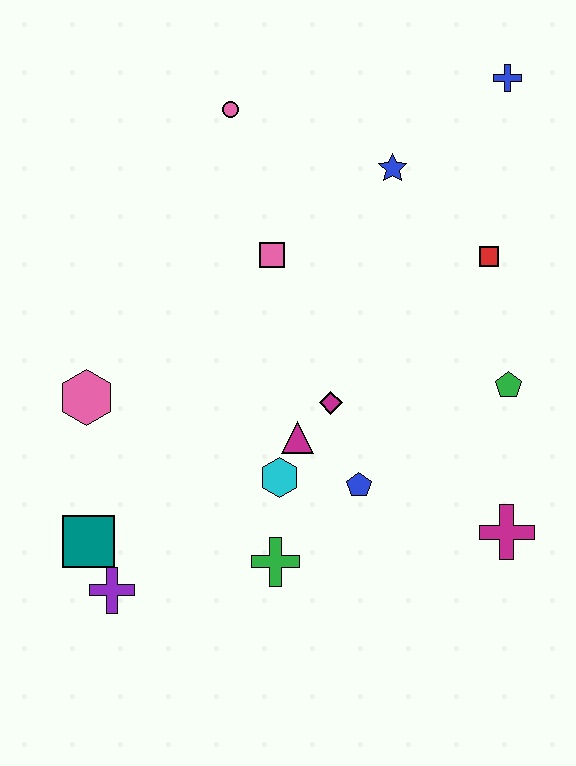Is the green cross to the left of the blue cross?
Yes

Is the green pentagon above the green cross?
Yes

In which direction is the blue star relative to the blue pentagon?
The blue star is above the blue pentagon.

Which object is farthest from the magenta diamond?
The blue cross is farthest from the magenta diamond.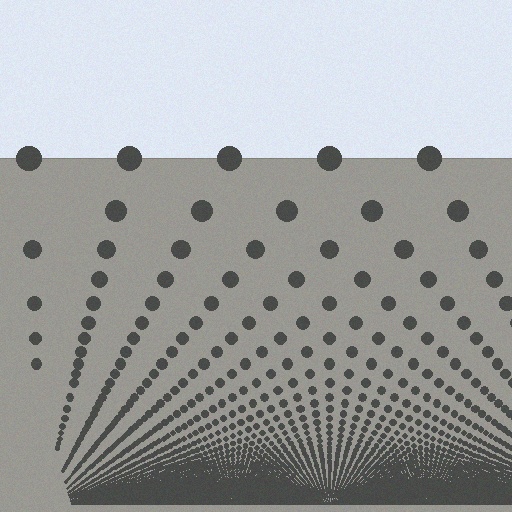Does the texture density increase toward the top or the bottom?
Density increases toward the bottom.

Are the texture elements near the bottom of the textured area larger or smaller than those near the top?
Smaller. The gradient is inverted — elements near the bottom are smaller and denser.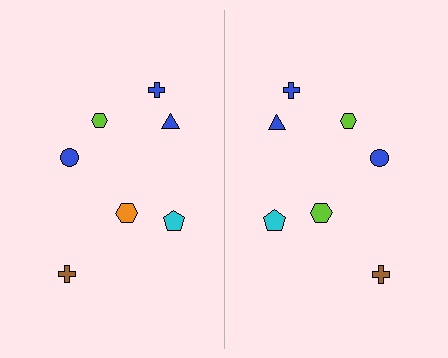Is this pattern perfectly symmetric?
No, the pattern is not perfectly symmetric. The lime hexagon on the right side breaks the symmetry — its mirror counterpart is orange.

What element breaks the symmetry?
The lime hexagon on the right side breaks the symmetry — its mirror counterpart is orange.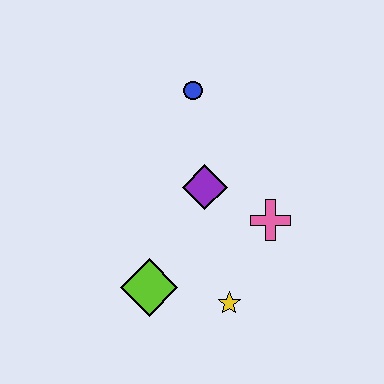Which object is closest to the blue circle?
The purple diamond is closest to the blue circle.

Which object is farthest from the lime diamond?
The blue circle is farthest from the lime diamond.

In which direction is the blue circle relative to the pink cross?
The blue circle is above the pink cross.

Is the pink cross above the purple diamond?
No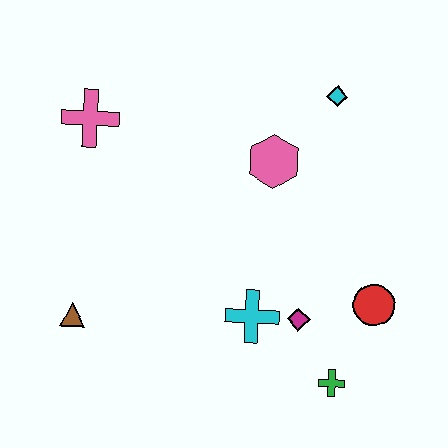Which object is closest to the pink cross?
The pink hexagon is closest to the pink cross.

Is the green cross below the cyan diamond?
Yes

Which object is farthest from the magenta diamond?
The pink cross is farthest from the magenta diamond.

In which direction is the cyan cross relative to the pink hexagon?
The cyan cross is below the pink hexagon.